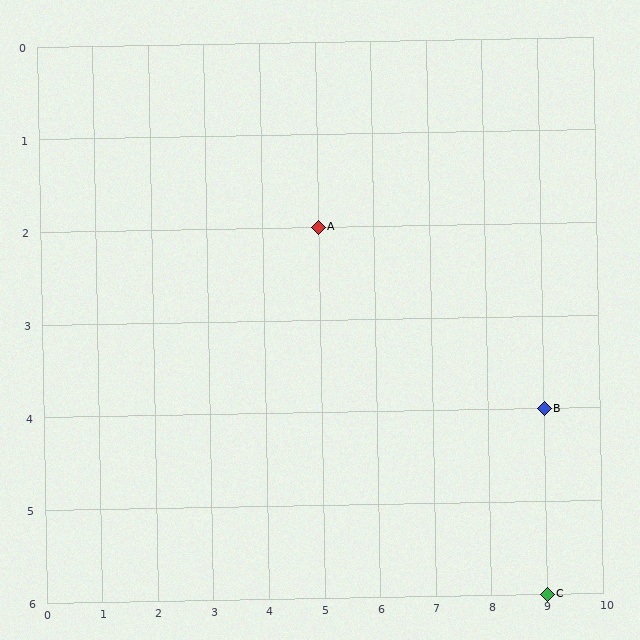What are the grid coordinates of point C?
Point C is at grid coordinates (9, 6).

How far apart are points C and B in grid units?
Points C and B are 2 rows apart.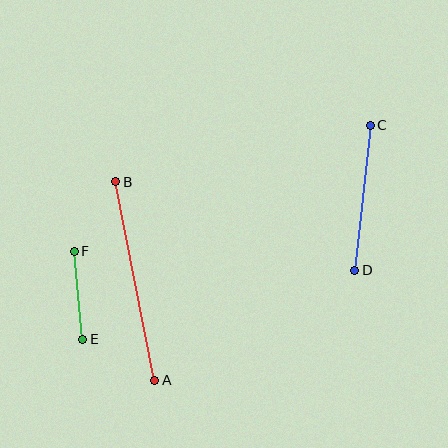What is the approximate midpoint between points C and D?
The midpoint is at approximately (362, 198) pixels.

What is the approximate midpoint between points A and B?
The midpoint is at approximately (135, 281) pixels.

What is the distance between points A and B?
The distance is approximately 203 pixels.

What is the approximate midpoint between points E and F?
The midpoint is at approximately (78, 295) pixels.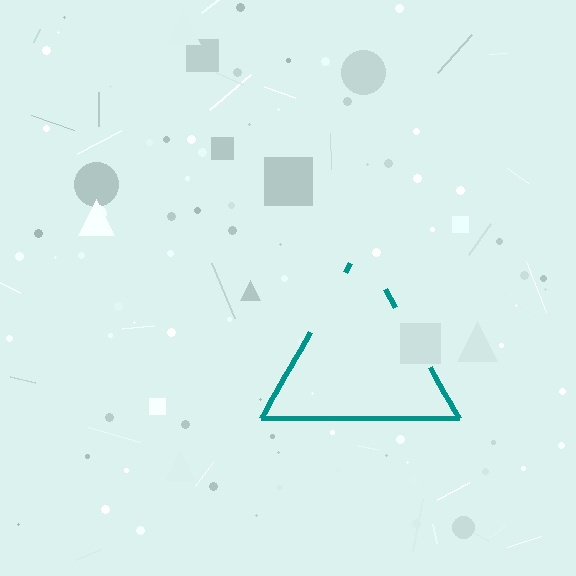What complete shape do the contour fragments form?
The contour fragments form a triangle.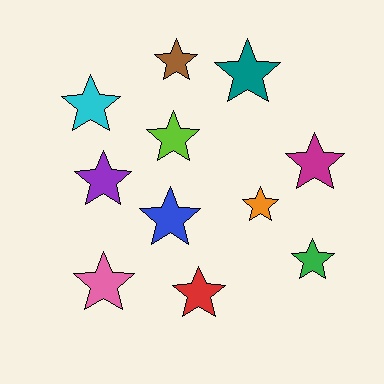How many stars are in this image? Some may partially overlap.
There are 11 stars.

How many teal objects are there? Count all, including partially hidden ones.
There is 1 teal object.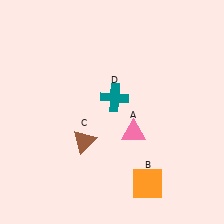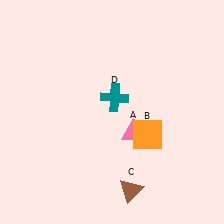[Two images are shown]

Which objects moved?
The objects that moved are: the orange square (B), the brown triangle (C).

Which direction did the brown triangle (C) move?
The brown triangle (C) moved down.